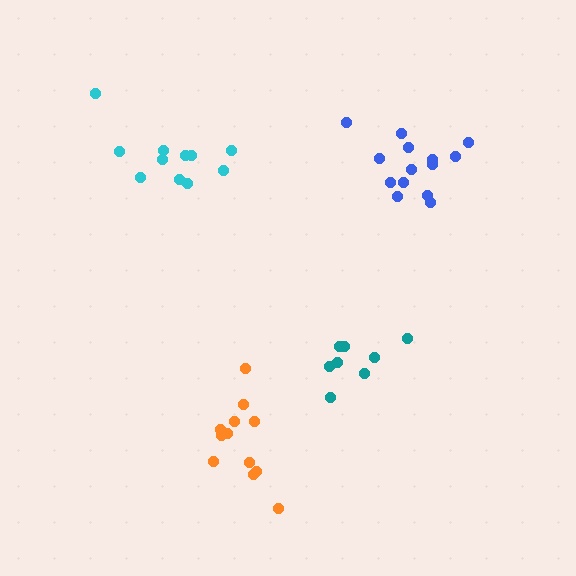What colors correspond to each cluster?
The clusters are colored: teal, cyan, orange, blue.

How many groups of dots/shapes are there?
There are 4 groups.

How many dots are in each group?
Group 1: 8 dots, Group 2: 11 dots, Group 3: 12 dots, Group 4: 14 dots (45 total).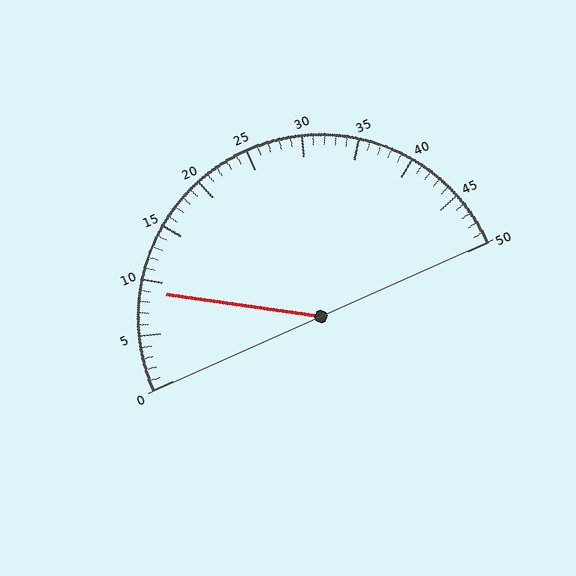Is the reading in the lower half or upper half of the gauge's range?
The reading is in the lower half of the range (0 to 50).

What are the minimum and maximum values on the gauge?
The gauge ranges from 0 to 50.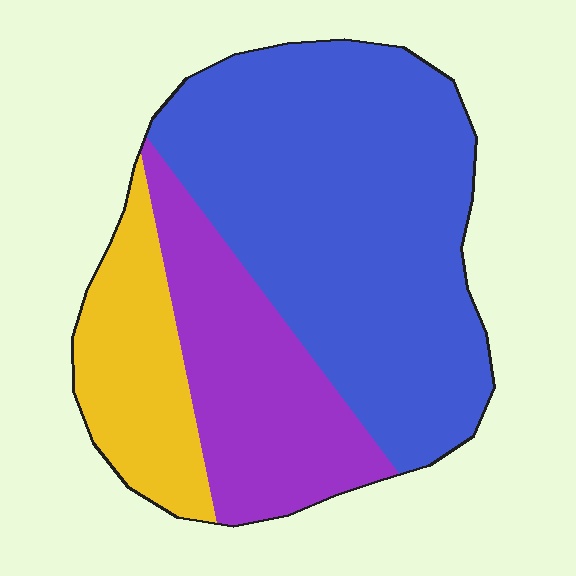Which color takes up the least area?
Yellow, at roughly 15%.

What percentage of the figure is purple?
Purple takes up less than a quarter of the figure.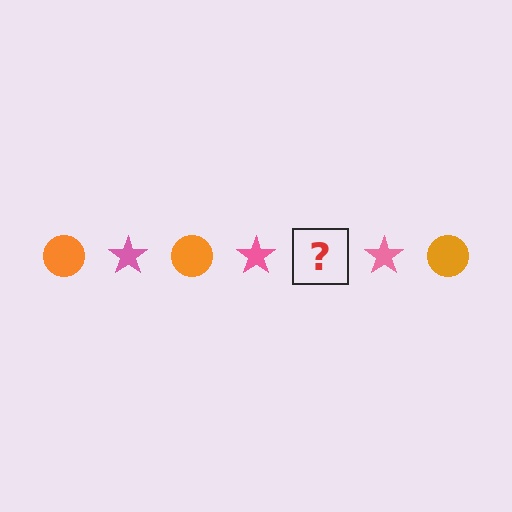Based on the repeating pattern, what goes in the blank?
The blank should be an orange circle.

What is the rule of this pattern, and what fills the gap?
The rule is that the pattern alternates between orange circle and pink star. The gap should be filled with an orange circle.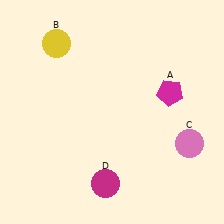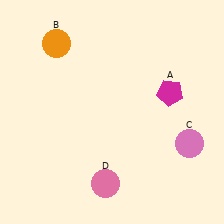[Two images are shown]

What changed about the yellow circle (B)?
In Image 1, B is yellow. In Image 2, it changed to orange.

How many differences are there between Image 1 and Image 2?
There are 2 differences between the two images.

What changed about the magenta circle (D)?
In Image 1, D is magenta. In Image 2, it changed to pink.